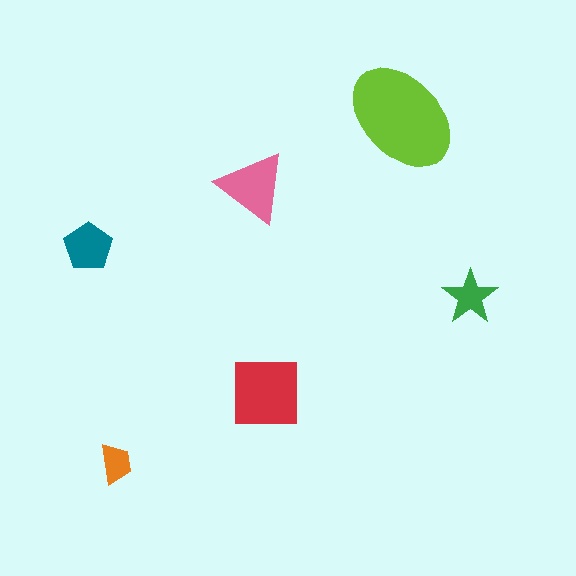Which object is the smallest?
The orange trapezoid.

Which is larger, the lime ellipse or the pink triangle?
The lime ellipse.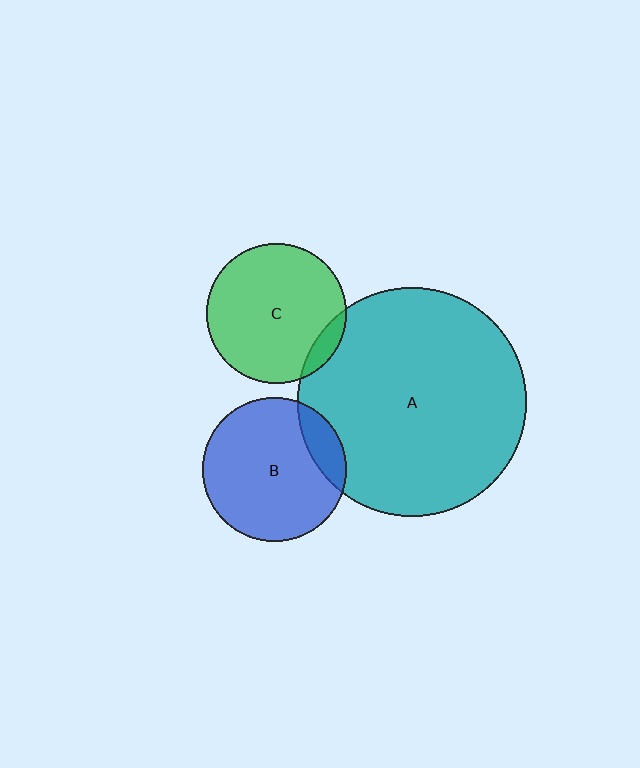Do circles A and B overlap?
Yes.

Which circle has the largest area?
Circle A (teal).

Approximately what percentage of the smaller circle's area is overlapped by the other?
Approximately 15%.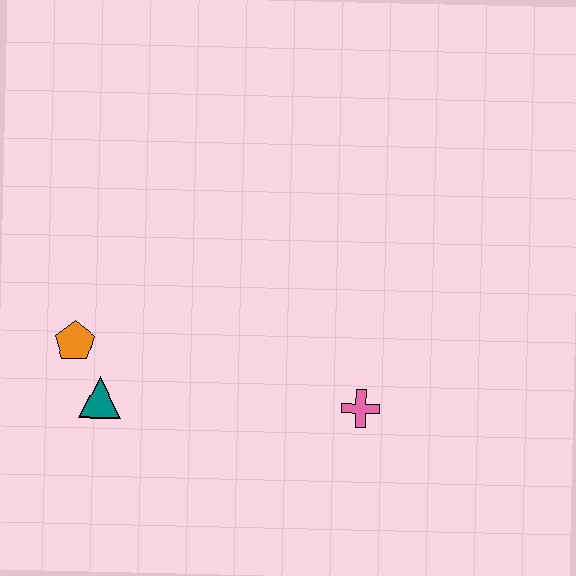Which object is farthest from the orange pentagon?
The pink cross is farthest from the orange pentagon.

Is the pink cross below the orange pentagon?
Yes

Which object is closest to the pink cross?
The teal triangle is closest to the pink cross.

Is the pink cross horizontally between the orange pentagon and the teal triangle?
No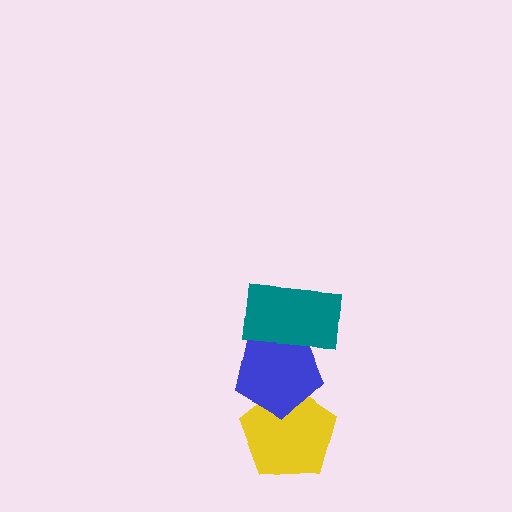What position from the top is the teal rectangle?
The teal rectangle is 1st from the top.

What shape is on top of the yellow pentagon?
The blue pentagon is on top of the yellow pentagon.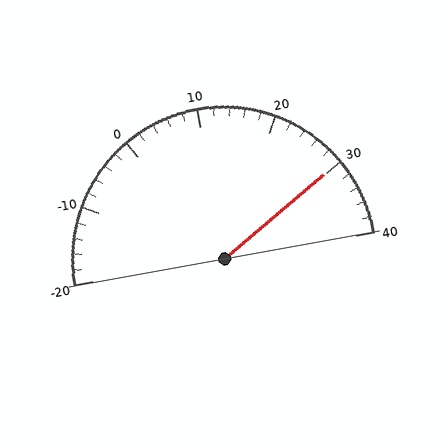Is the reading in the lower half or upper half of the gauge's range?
The reading is in the upper half of the range (-20 to 40).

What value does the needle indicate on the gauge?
The needle indicates approximately 30.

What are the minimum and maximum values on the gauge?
The gauge ranges from -20 to 40.